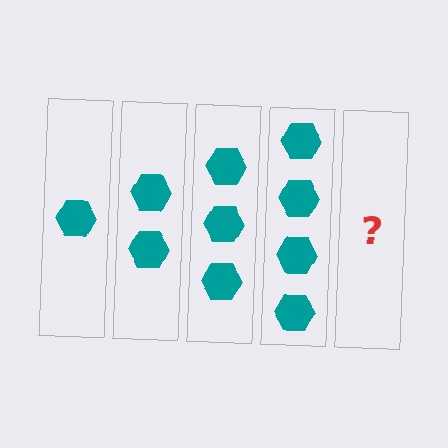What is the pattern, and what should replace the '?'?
The pattern is that each step adds one more hexagon. The '?' should be 5 hexagons.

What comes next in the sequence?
The next element should be 5 hexagons.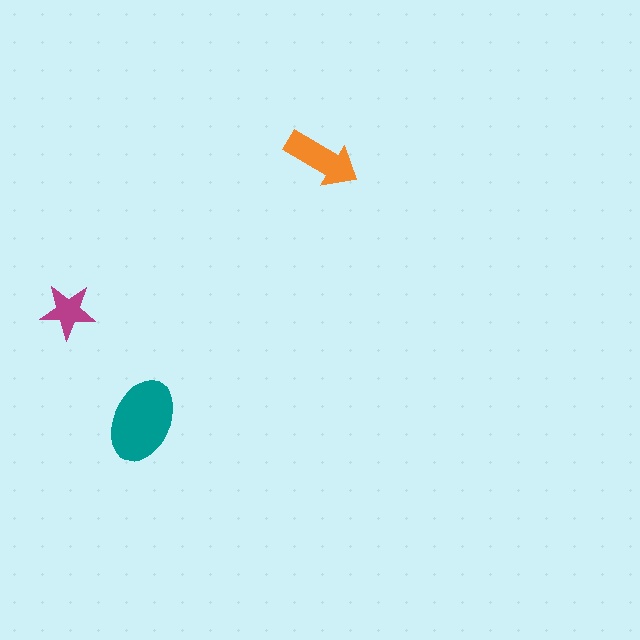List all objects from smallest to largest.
The magenta star, the orange arrow, the teal ellipse.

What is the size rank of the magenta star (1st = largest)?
3rd.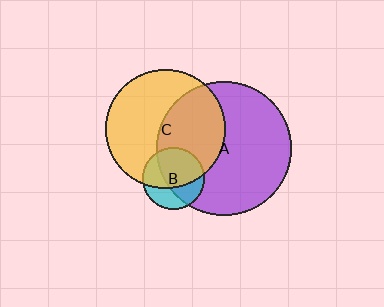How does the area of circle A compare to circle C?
Approximately 1.3 times.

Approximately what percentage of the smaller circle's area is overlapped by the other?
Approximately 65%.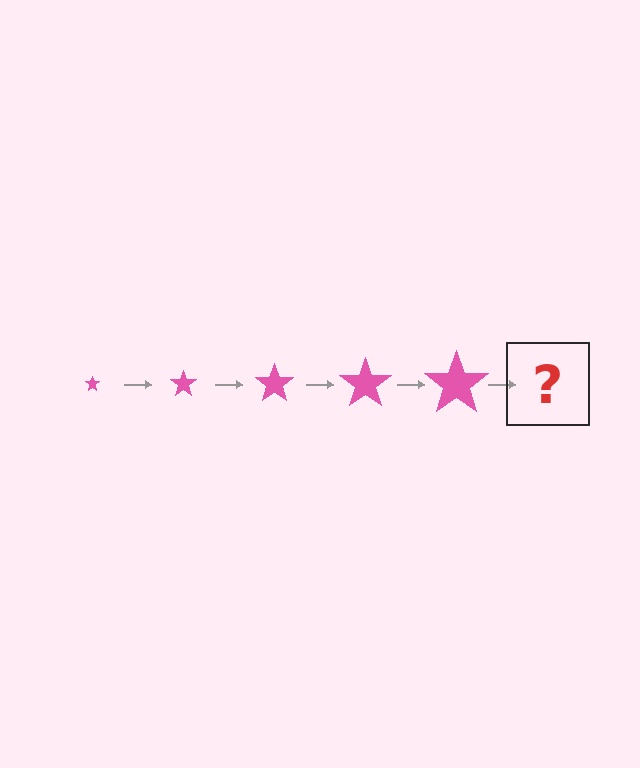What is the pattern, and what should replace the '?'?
The pattern is that the star gets progressively larger each step. The '?' should be a pink star, larger than the previous one.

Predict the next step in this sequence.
The next step is a pink star, larger than the previous one.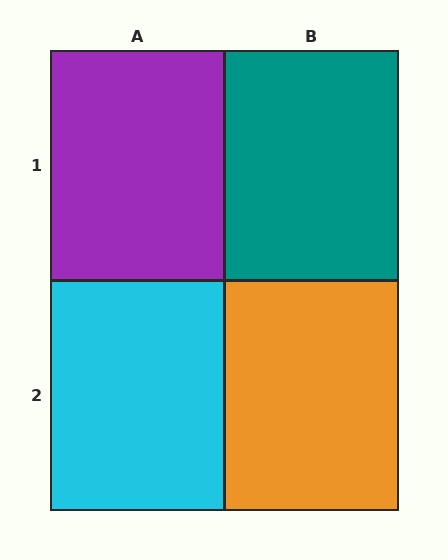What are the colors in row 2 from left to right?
Cyan, orange.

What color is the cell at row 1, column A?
Purple.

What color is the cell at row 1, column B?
Teal.